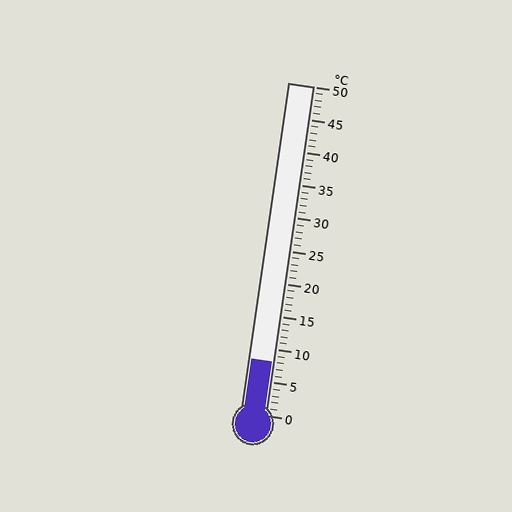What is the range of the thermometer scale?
The thermometer scale ranges from 0°C to 50°C.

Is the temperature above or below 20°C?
The temperature is below 20°C.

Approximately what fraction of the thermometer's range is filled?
The thermometer is filled to approximately 15% of its range.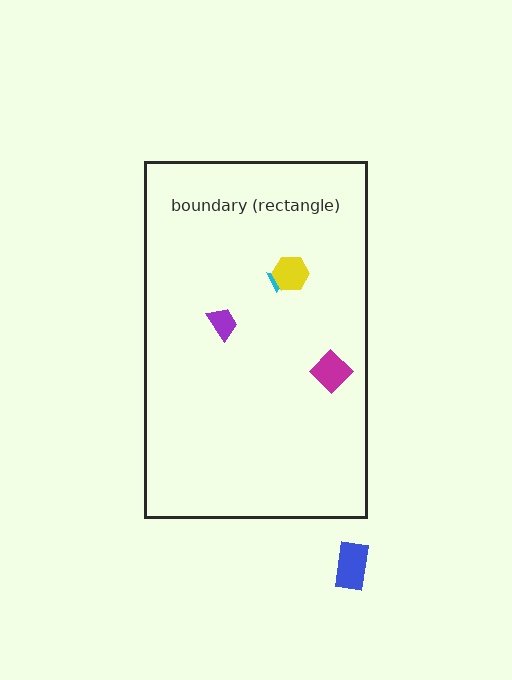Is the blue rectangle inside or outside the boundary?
Outside.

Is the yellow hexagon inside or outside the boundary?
Inside.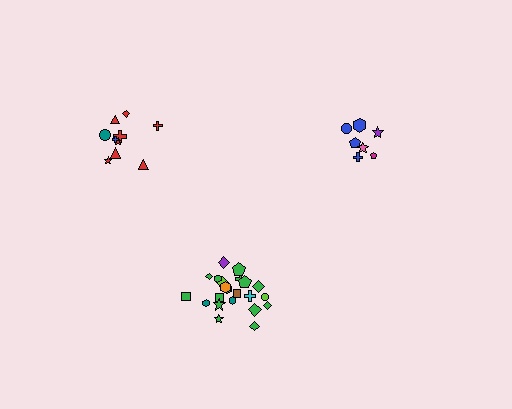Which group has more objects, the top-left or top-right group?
The top-left group.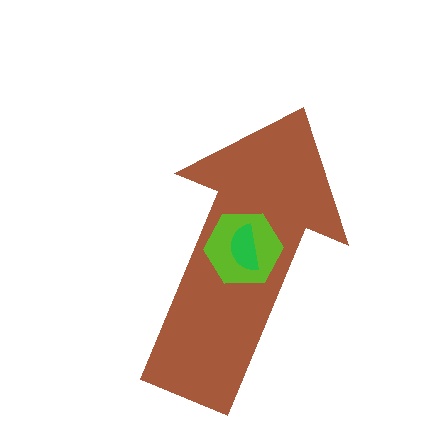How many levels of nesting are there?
3.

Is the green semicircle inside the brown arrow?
Yes.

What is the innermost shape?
The green semicircle.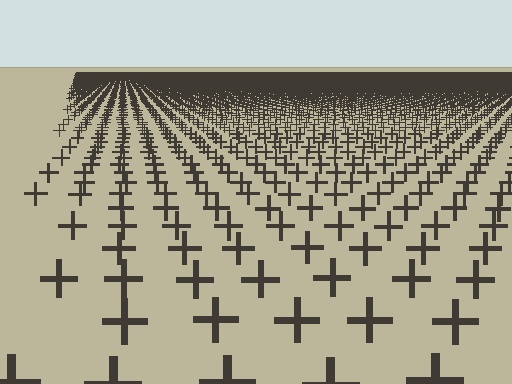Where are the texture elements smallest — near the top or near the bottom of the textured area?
Near the top.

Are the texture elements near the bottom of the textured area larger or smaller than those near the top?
Larger. Near the bottom, elements are closer to the viewer and appear at a bigger on-screen size.